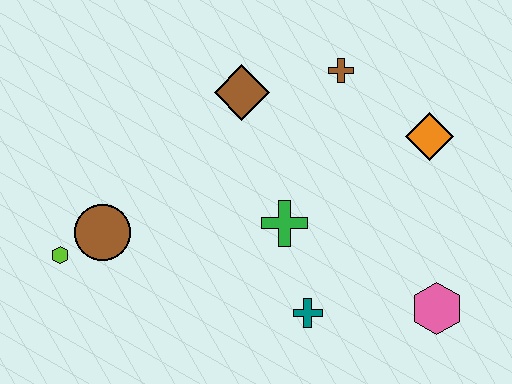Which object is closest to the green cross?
The teal cross is closest to the green cross.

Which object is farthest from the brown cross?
The lime hexagon is farthest from the brown cross.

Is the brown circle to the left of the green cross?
Yes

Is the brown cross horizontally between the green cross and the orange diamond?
Yes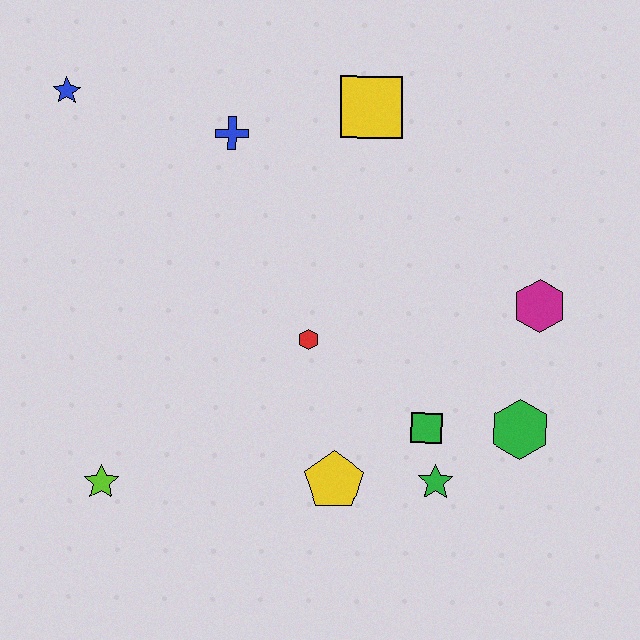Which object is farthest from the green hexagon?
The blue star is farthest from the green hexagon.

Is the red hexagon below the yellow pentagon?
No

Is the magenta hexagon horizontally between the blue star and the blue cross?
No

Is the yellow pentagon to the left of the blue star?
No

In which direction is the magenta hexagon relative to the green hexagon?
The magenta hexagon is above the green hexagon.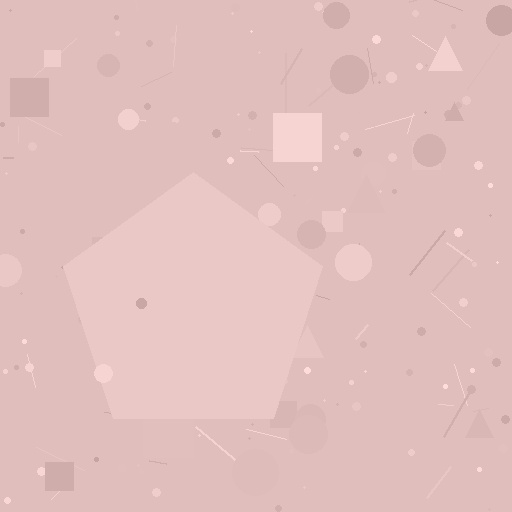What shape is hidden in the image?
A pentagon is hidden in the image.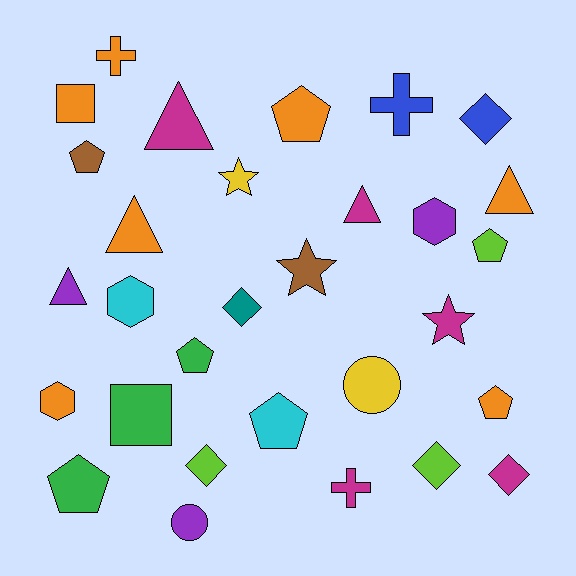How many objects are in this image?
There are 30 objects.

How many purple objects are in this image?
There are 3 purple objects.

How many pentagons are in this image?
There are 7 pentagons.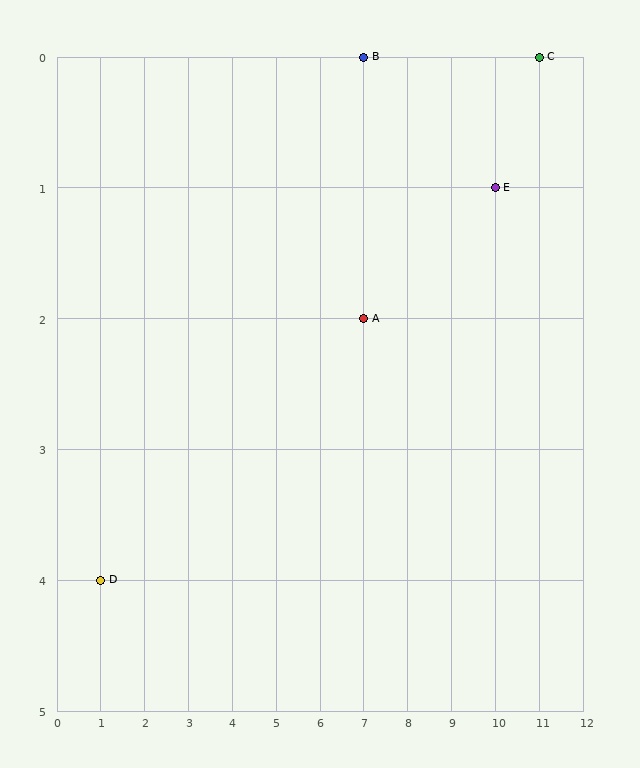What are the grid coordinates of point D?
Point D is at grid coordinates (1, 4).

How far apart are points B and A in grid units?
Points B and A are 2 rows apart.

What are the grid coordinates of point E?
Point E is at grid coordinates (10, 1).